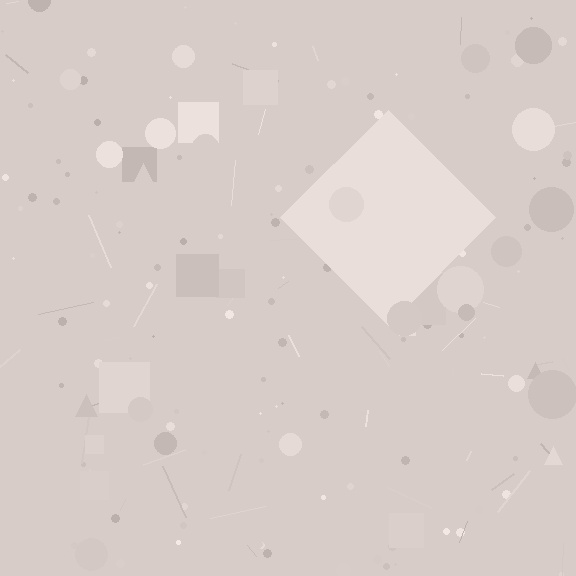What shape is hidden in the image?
A diamond is hidden in the image.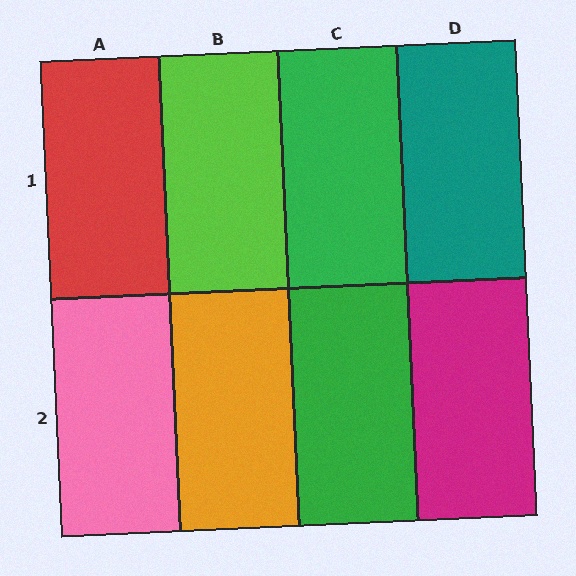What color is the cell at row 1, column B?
Lime.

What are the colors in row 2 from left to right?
Pink, orange, green, magenta.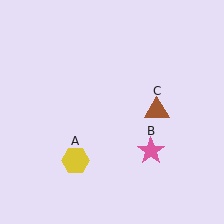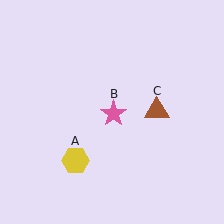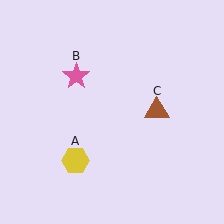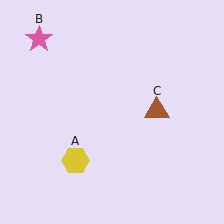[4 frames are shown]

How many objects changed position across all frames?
1 object changed position: pink star (object B).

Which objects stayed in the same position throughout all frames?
Yellow hexagon (object A) and brown triangle (object C) remained stationary.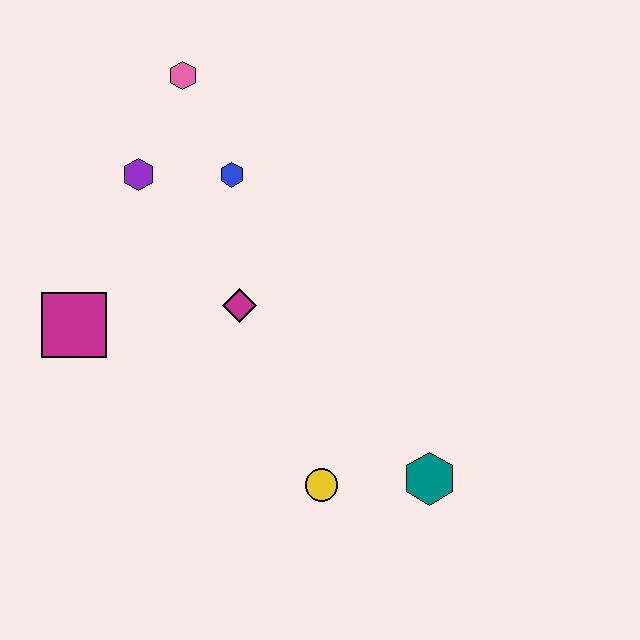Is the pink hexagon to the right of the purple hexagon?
Yes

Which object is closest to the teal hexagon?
The yellow circle is closest to the teal hexagon.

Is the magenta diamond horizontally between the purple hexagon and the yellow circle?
Yes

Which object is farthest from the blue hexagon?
The teal hexagon is farthest from the blue hexagon.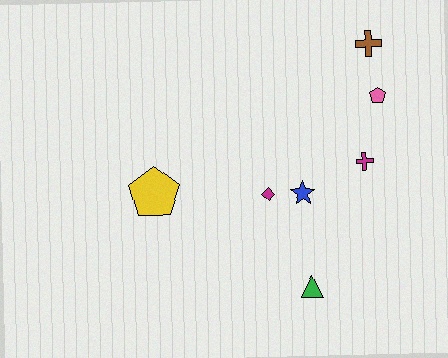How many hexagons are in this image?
There are no hexagons.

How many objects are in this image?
There are 7 objects.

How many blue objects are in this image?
There is 1 blue object.